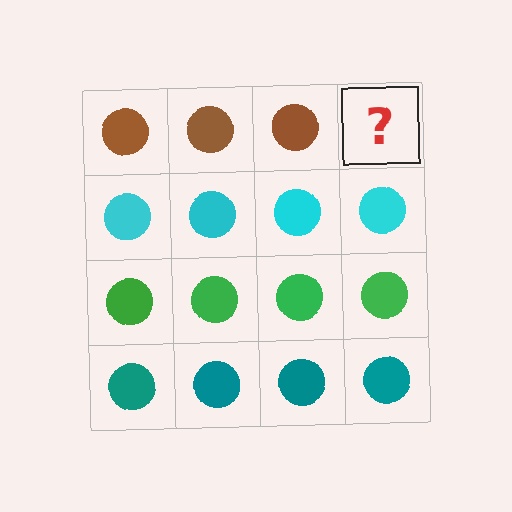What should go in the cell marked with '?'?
The missing cell should contain a brown circle.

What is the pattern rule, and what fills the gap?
The rule is that each row has a consistent color. The gap should be filled with a brown circle.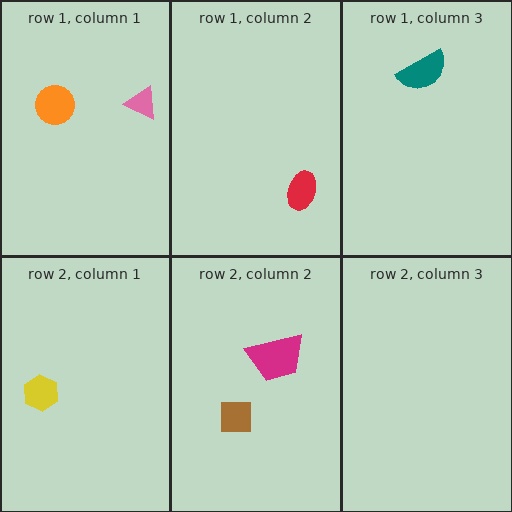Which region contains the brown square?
The row 2, column 2 region.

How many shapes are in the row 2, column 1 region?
1.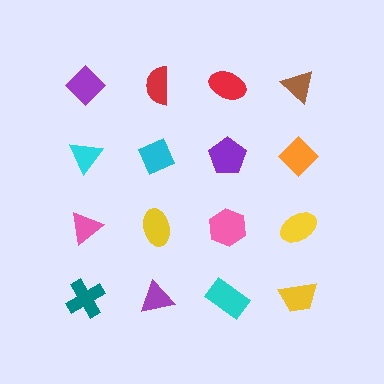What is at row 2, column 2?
A cyan diamond.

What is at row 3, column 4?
A yellow ellipse.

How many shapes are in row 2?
4 shapes.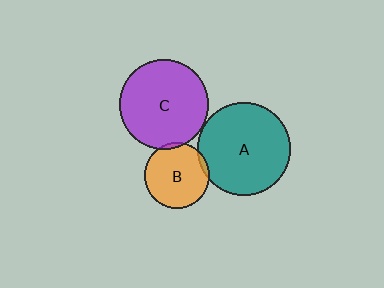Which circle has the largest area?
Circle A (teal).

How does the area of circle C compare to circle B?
Approximately 1.9 times.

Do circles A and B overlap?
Yes.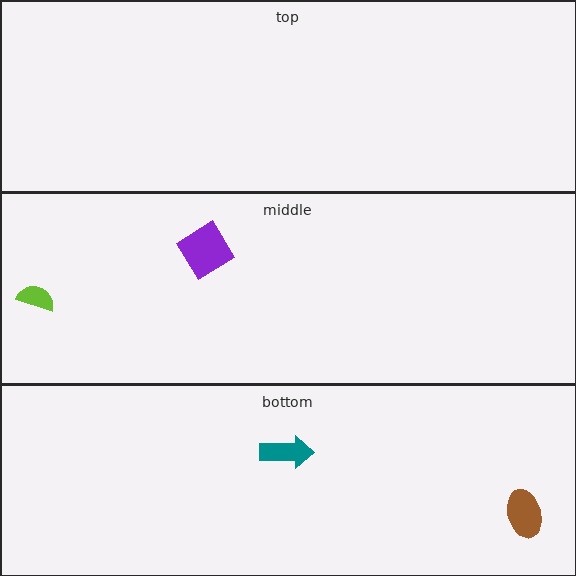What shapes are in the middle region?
The lime semicircle, the purple diamond.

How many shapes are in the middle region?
2.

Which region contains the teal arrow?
The bottom region.